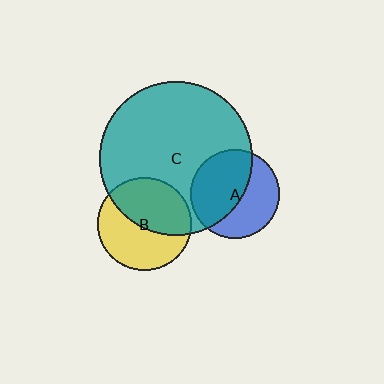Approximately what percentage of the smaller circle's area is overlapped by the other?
Approximately 55%.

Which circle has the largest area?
Circle C (teal).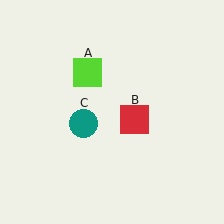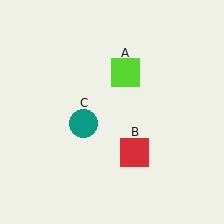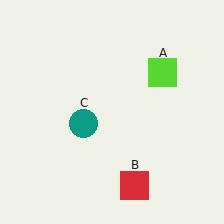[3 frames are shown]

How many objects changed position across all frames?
2 objects changed position: lime square (object A), red square (object B).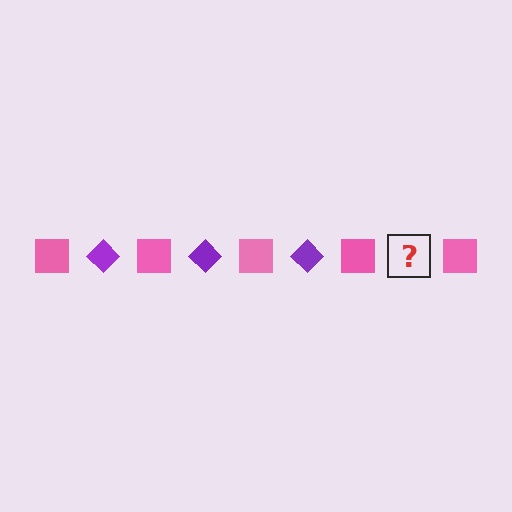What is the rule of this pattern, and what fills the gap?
The rule is that the pattern alternates between pink square and purple diamond. The gap should be filled with a purple diamond.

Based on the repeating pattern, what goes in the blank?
The blank should be a purple diamond.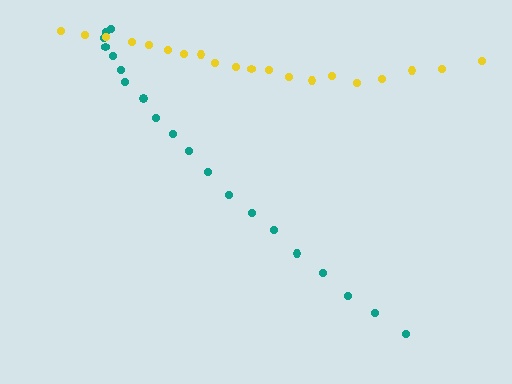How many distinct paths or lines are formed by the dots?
There are 2 distinct paths.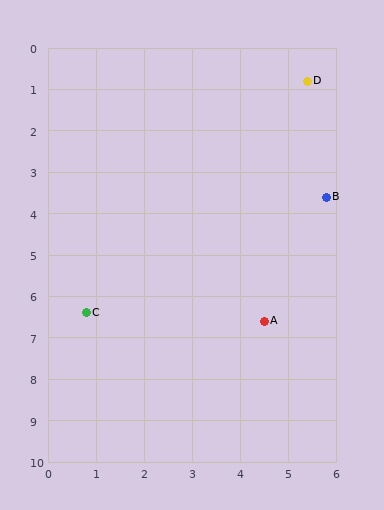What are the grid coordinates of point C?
Point C is at approximately (0.8, 6.4).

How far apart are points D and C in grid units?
Points D and C are about 7.2 grid units apart.